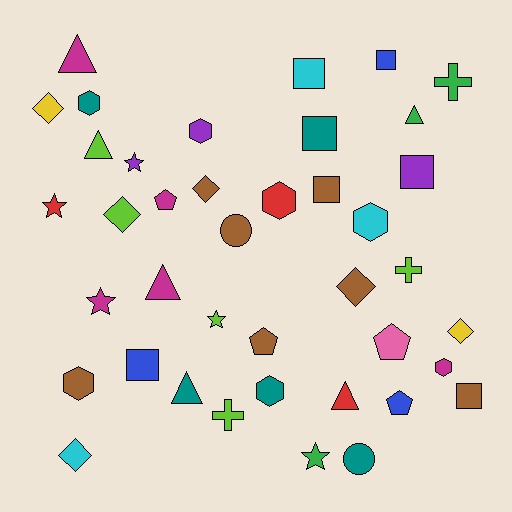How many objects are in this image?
There are 40 objects.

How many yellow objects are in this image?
There are 2 yellow objects.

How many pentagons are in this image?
There are 4 pentagons.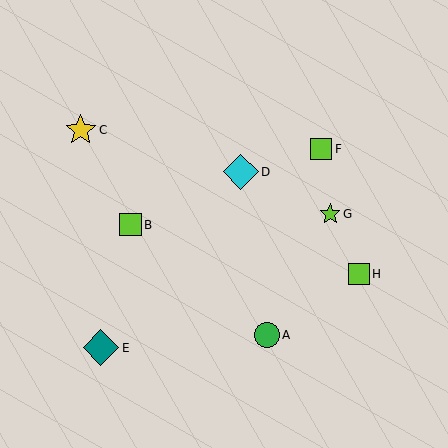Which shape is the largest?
The teal diamond (labeled E) is the largest.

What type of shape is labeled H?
Shape H is a lime square.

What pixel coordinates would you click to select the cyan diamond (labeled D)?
Click at (241, 172) to select the cyan diamond D.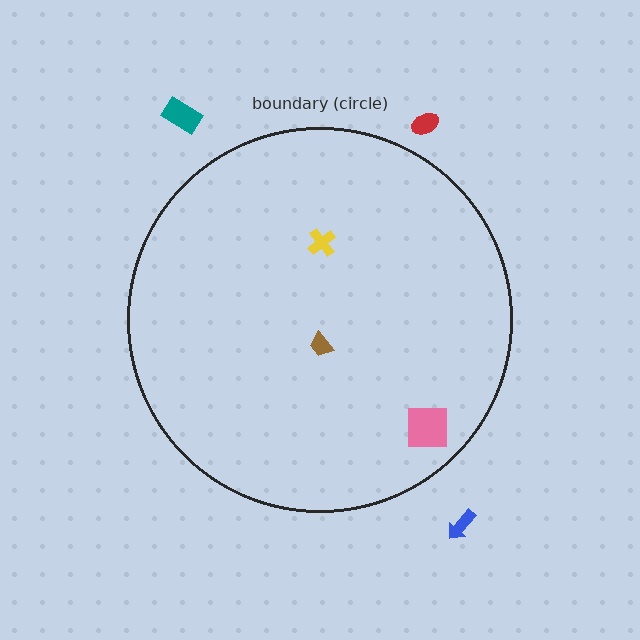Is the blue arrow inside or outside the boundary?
Outside.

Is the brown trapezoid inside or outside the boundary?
Inside.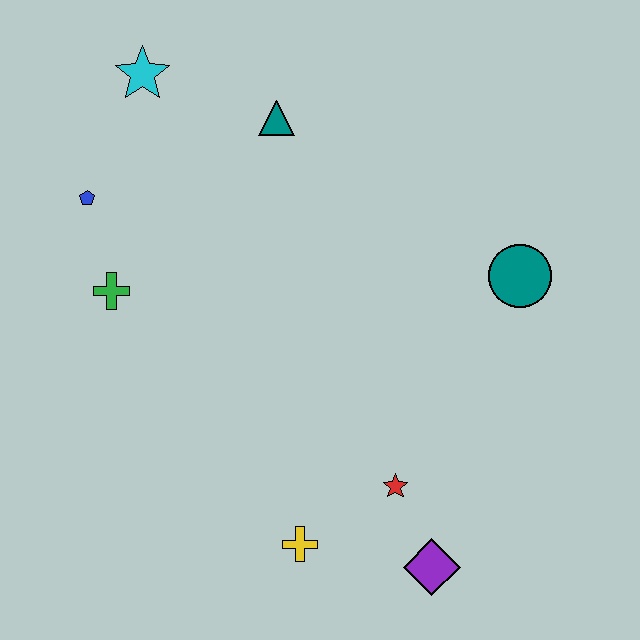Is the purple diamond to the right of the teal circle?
No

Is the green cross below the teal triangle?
Yes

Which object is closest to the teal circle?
The red star is closest to the teal circle.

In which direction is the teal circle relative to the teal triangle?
The teal circle is to the right of the teal triangle.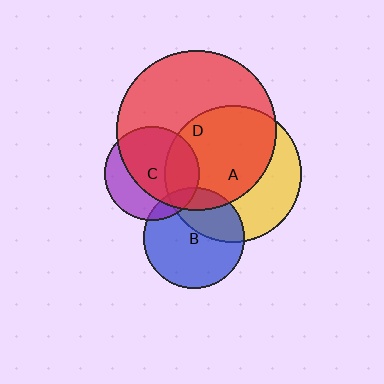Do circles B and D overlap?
Yes.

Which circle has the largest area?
Circle D (red).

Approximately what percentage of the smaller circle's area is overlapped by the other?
Approximately 15%.